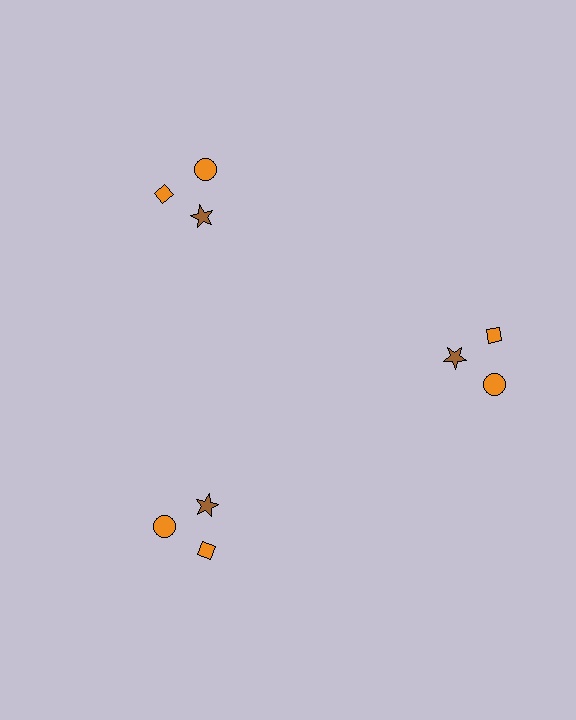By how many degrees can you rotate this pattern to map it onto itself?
The pattern maps onto itself every 120 degrees of rotation.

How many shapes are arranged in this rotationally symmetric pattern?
There are 9 shapes, arranged in 3 groups of 3.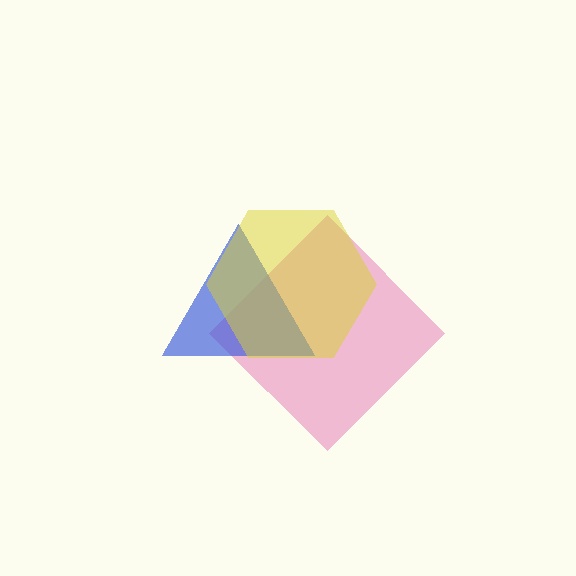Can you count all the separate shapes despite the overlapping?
Yes, there are 3 separate shapes.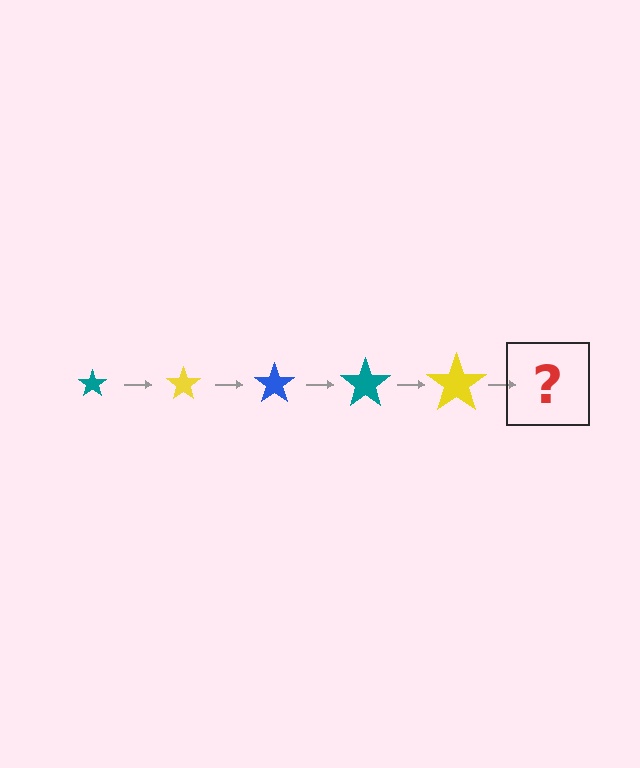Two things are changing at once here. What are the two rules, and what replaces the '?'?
The two rules are that the star grows larger each step and the color cycles through teal, yellow, and blue. The '?' should be a blue star, larger than the previous one.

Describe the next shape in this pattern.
It should be a blue star, larger than the previous one.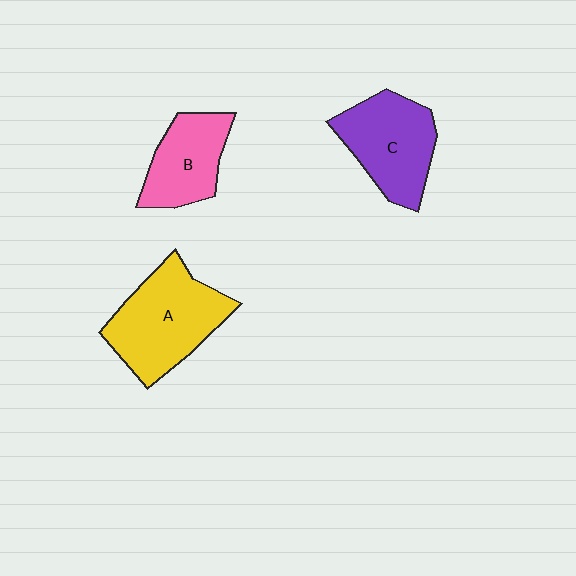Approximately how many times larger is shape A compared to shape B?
Approximately 1.5 times.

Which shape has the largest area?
Shape A (yellow).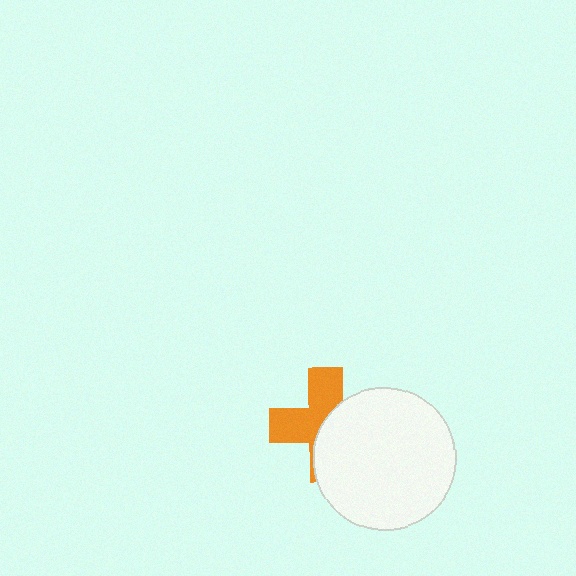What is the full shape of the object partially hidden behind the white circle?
The partially hidden object is an orange cross.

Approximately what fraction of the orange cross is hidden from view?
Roughly 50% of the orange cross is hidden behind the white circle.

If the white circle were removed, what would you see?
You would see the complete orange cross.